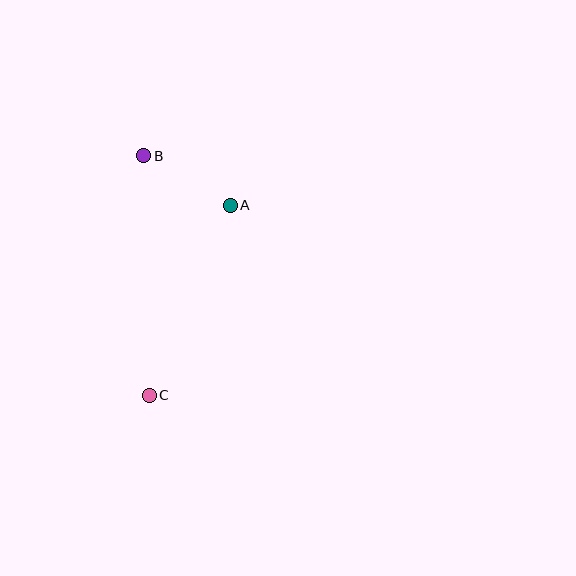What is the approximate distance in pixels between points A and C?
The distance between A and C is approximately 207 pixels.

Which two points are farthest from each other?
Points B and C are farthest from each other.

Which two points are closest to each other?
Points A and B are closest to each other.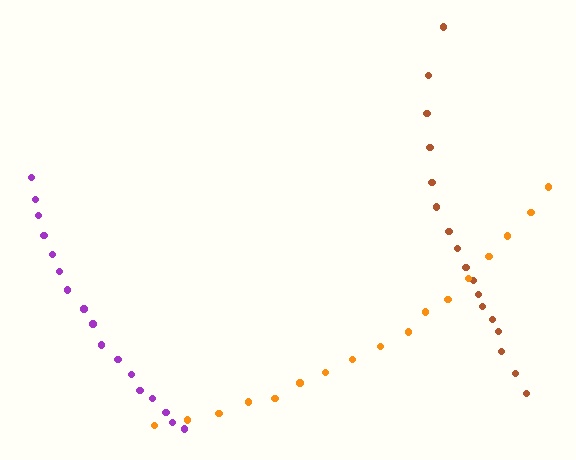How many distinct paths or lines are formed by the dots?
There are 3 distinct paths.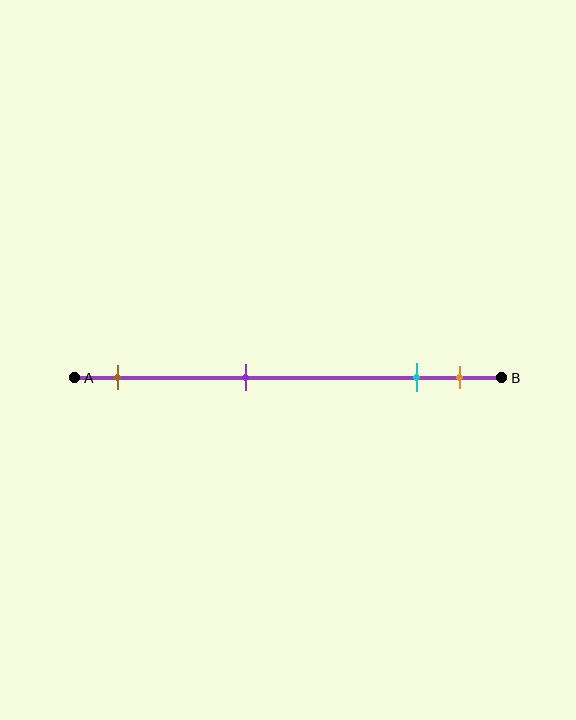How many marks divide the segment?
There are 4 marks dividing the segment.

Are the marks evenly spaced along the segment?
No, the marks are not evenly spaced.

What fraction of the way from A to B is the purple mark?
The purple mark is approximately 40% (0.4) of the way from A to B.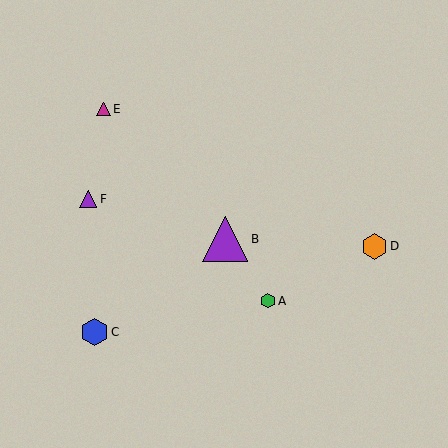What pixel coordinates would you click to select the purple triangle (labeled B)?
Click at (225, 239) to select the purple triangle B.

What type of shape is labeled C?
Shape C is a blue hexagon.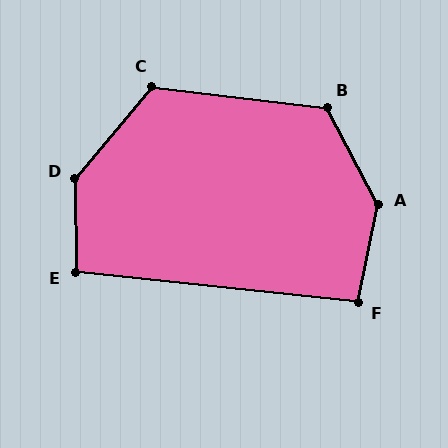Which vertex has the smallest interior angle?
F, at approximately 95 degrees.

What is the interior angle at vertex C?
Approximately 123 degrees (obtuse).